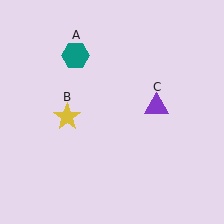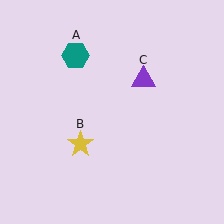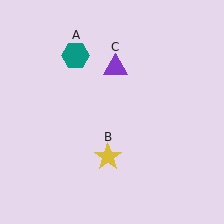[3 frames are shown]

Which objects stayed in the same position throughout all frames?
Teal hexagon (object A) remained stationary.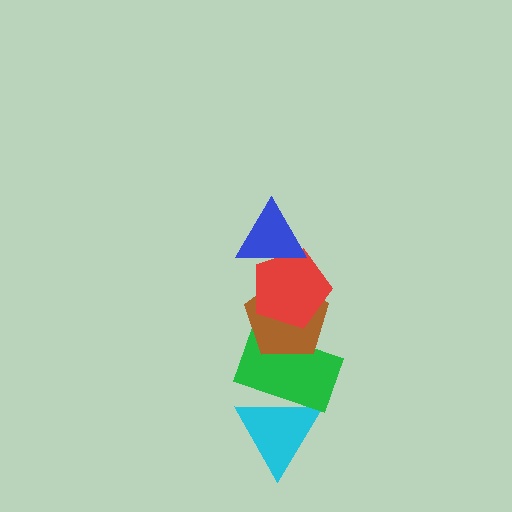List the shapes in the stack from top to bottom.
From top to bottom: the blue triangle, the red pentagon, the brown pentagon, the green rectangle, the cyan triangle.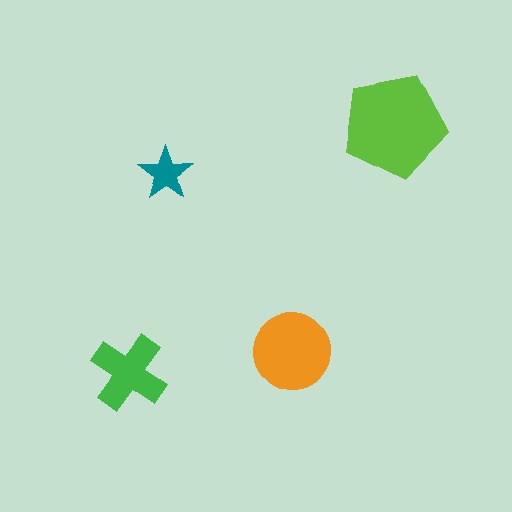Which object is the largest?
The lime pentagon.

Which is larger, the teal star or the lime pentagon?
The lime pentagon.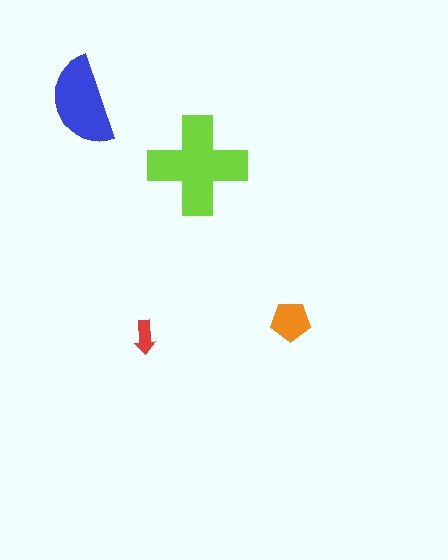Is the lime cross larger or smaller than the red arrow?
Larger.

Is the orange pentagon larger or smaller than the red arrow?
Larger.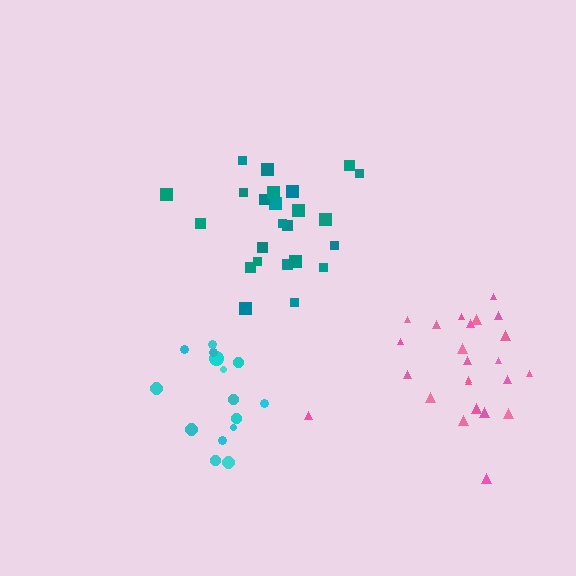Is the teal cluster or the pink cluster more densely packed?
Pink.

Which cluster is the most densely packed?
Cyan.